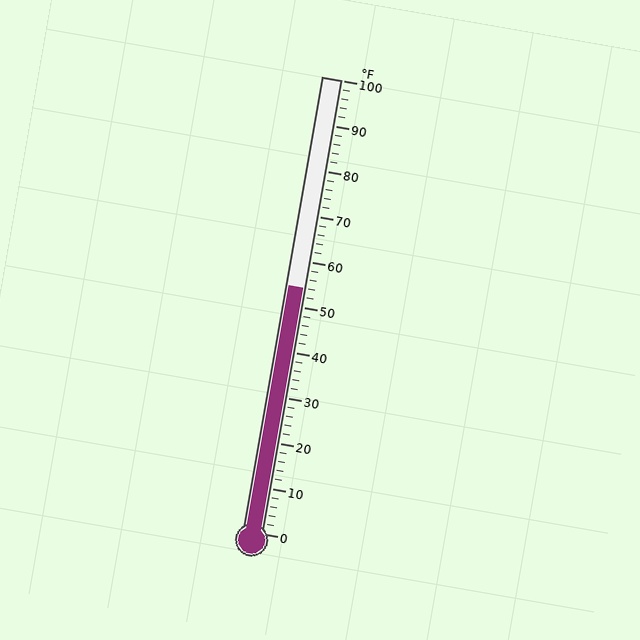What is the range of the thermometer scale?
The thermometer scale ranges from 0°F to 100°F.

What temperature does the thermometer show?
The thermometer shows approximately 54°F.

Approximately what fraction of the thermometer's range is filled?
The thermometer is filled to approximately 55% of its range.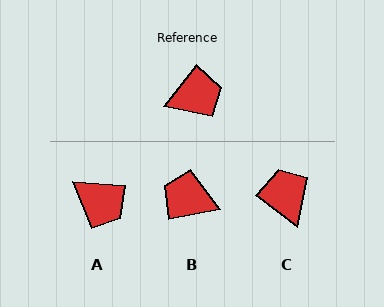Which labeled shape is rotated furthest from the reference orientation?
B, about 139 degrees away.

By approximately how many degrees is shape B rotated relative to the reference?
Approximately 139 degrees counter-clockwise.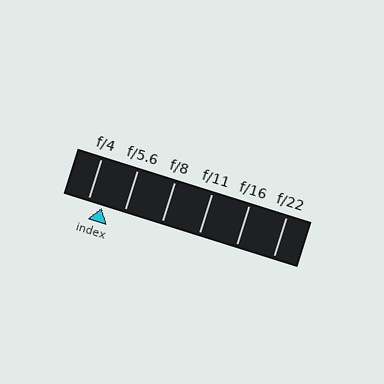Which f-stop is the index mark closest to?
The index mark is closest to f/4.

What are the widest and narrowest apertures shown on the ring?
The widest aperture shown is f/4 and the narrowest is f/22.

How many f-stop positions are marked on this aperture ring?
There are 6 f-stop positions marked.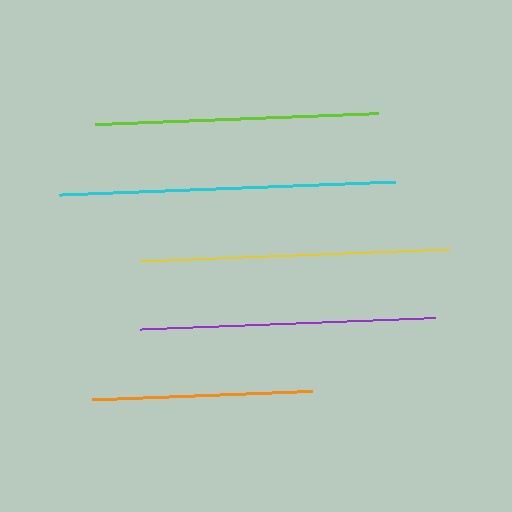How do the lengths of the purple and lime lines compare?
The purple and lime lines are approximately the same length.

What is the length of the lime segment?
The lime segment is approximately 283 pixels long.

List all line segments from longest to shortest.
From longest to shortest: cyan, yellow, purple, lime, orange.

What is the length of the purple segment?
The purple segment is approximately 295 pixels long.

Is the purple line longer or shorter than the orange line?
The purple line is longer than the orange line.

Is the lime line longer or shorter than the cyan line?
The cyan line is longer than the lime line.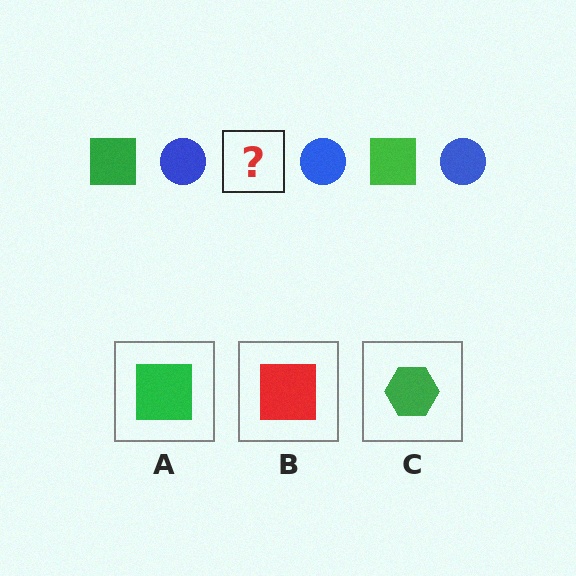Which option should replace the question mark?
Option A.